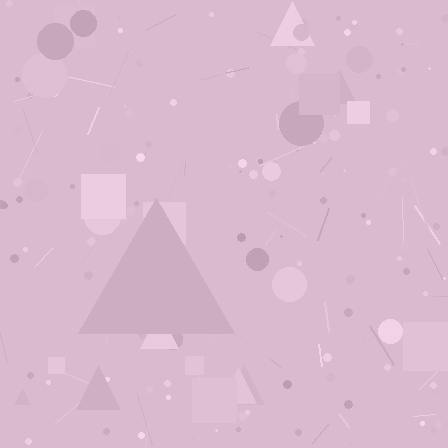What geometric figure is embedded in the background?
A triangle is embedded in the background.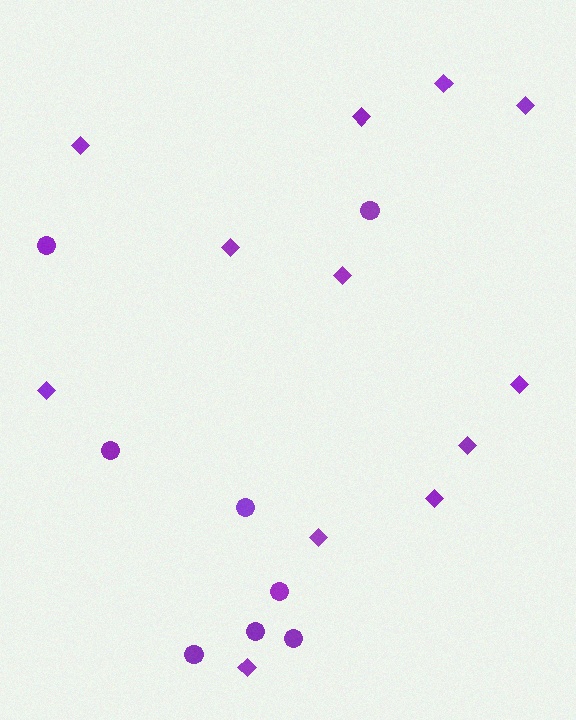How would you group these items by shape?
There are 2 groups: one group of diamonds (12) and one group of circles (8).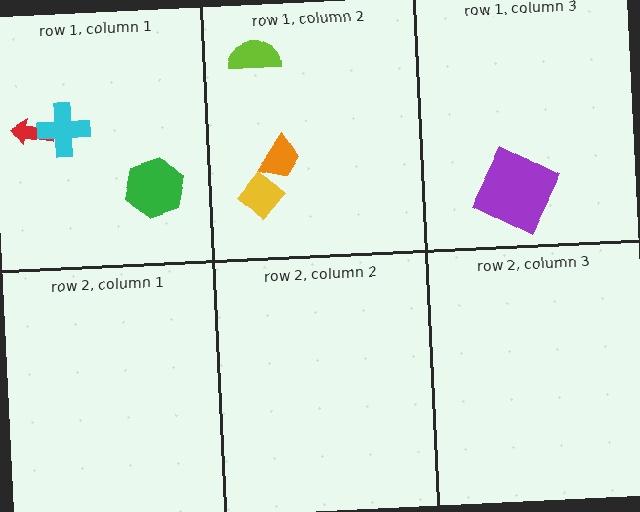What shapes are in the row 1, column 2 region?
The lime semicircle, the orange trapezoid, the yellow diamond.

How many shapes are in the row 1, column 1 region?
3.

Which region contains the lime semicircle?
The row 1, column 2 region.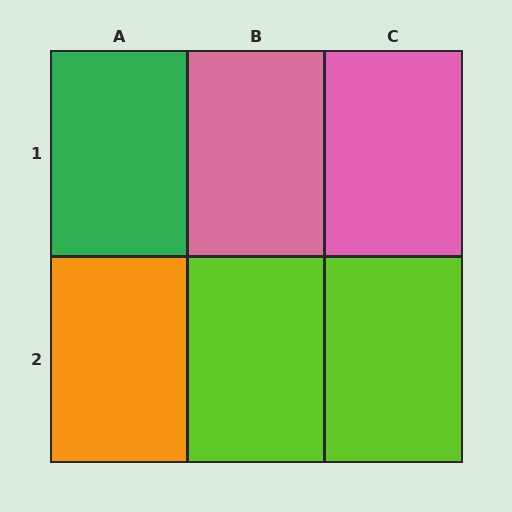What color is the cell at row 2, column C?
Lime.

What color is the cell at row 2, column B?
Lime.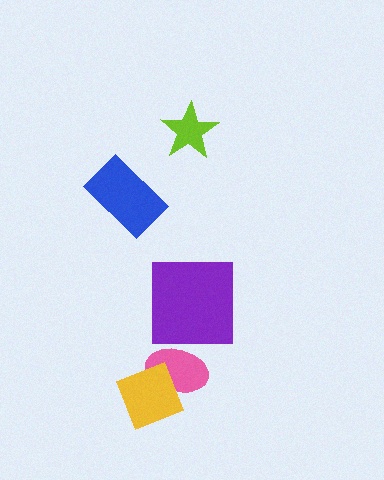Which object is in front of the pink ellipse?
The yellow diamond is in front of the pink ellipse.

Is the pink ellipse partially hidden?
Yes, it is partially covered by another shape.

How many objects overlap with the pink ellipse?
1 object overlaps with the pink ellipse.